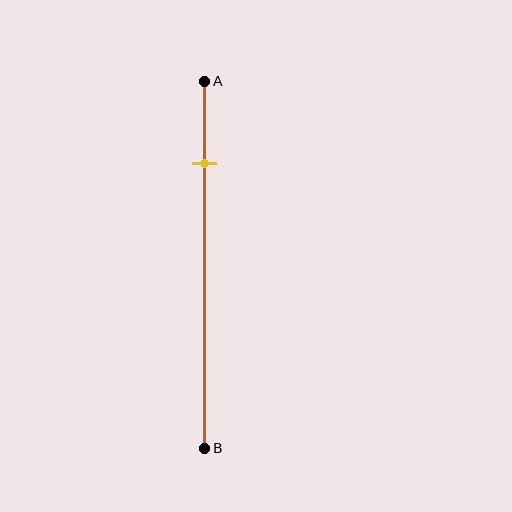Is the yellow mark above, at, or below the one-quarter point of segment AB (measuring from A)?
The yellow mark is approximately at the one-quarter point of segment AB.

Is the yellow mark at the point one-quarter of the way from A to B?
Yes, the mark is approximately at the one-quarter point.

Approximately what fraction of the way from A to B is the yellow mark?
The yellow mark is approximately 20% of the way from A to B.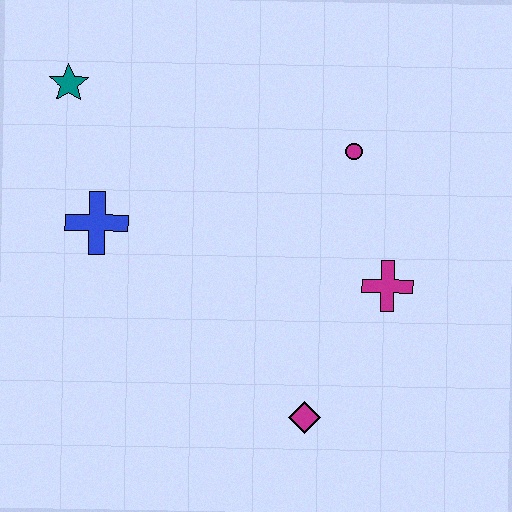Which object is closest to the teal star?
The blue cross is closest to the teal star.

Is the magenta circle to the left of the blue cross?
No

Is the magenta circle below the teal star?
Yes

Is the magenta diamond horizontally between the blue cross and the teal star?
No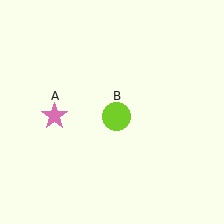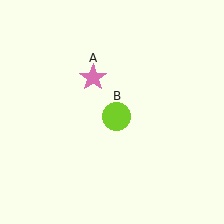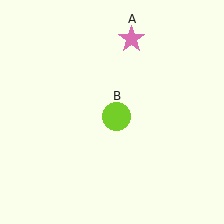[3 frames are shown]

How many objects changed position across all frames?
1 object changed position: pink star (object A).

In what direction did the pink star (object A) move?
The pink star (object A) moved up and to the right.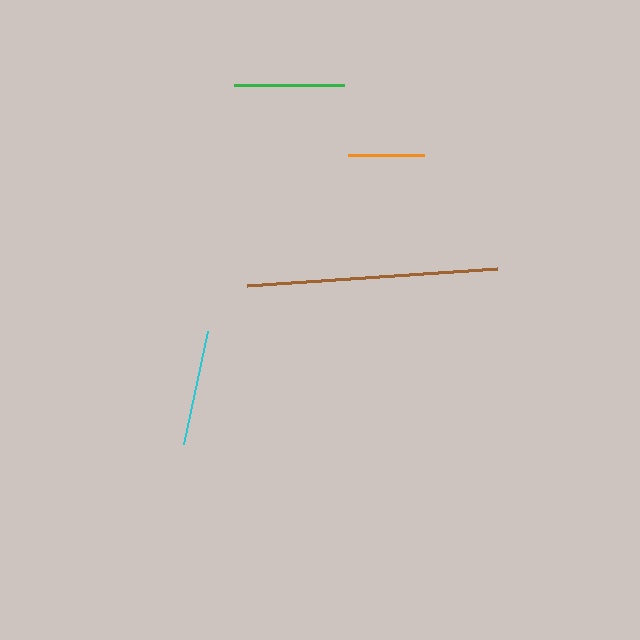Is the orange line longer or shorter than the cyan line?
The cyan line is longer than the orange line.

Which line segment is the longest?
The brown line is the longest at approximately 250 pixels.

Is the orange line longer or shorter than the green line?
The green line is longer than the orange line.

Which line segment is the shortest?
The orange line is the shortest at approximately 76 pixels.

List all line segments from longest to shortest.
From longest to shortest: brown, cyan, green, orange.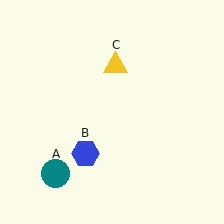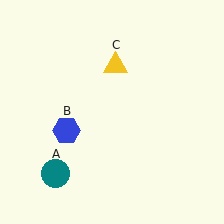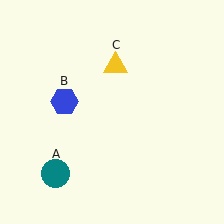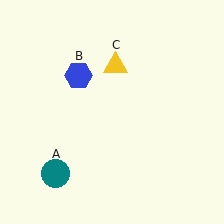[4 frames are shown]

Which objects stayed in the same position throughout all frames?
Teal circle (object A) and yellow triangle (object C) remained stationary.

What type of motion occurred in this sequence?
The blue hexagon (object B) rotated clockwise around the center of the scene.